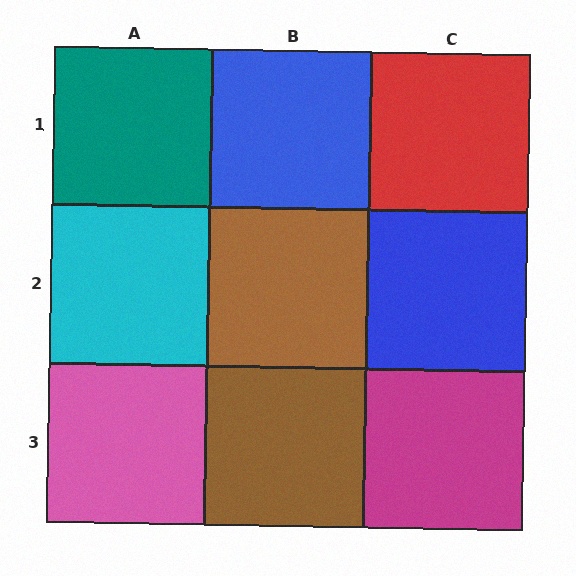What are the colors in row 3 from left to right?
Pink, brown, magenta.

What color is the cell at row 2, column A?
Cyan.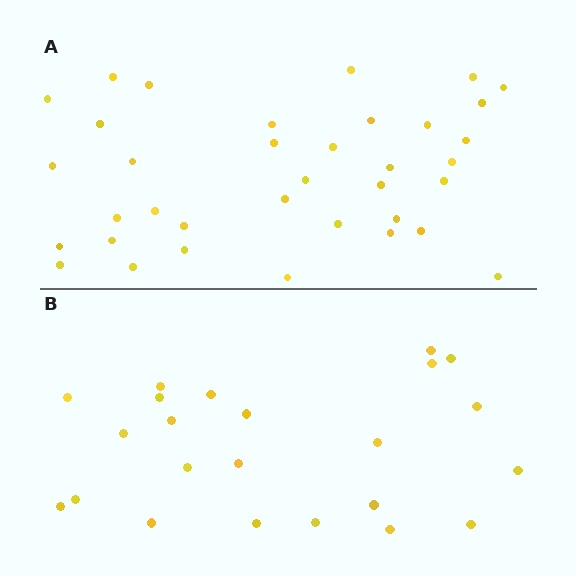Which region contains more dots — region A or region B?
Region A (the top region) has more dots.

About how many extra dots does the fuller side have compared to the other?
Region A has approximately 15 more dots than region B.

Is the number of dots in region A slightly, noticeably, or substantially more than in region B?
Region A has substantially more. The ratio is roughly 1.6 to 1.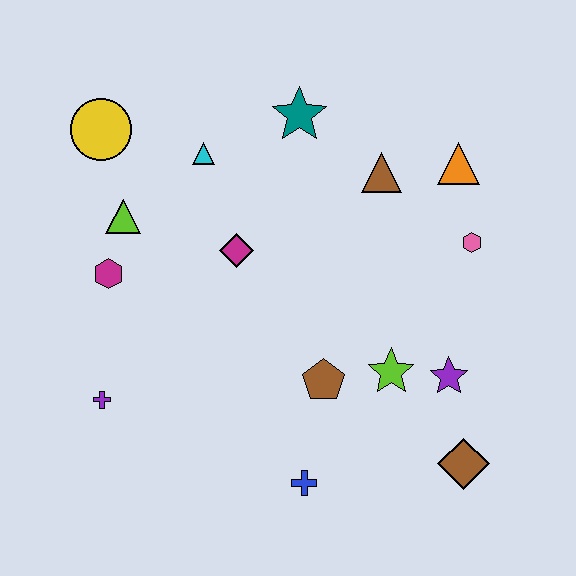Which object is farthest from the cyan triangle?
The brown diamond is farthest from the cyan triangle.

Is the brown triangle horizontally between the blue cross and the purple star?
Yes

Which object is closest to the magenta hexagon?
The lime triangle is closest to the magenta hexagon.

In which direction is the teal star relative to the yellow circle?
The teal star is to the right of the yellow circle.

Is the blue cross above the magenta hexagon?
No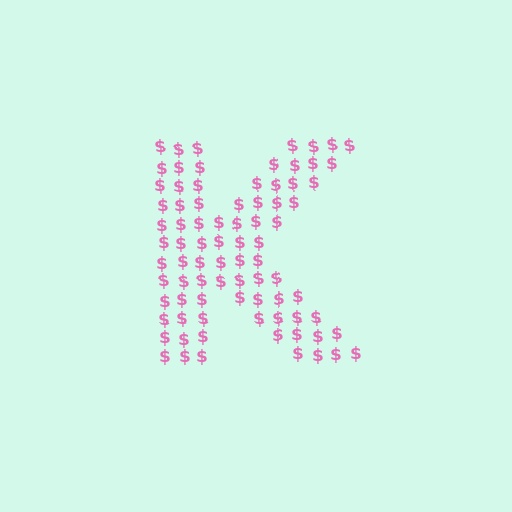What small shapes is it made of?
It is made of small dollar signs.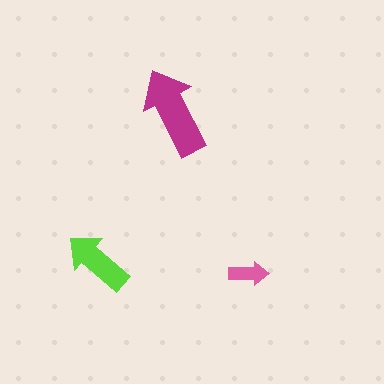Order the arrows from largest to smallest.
the magenta one, the lime one, the pink one.